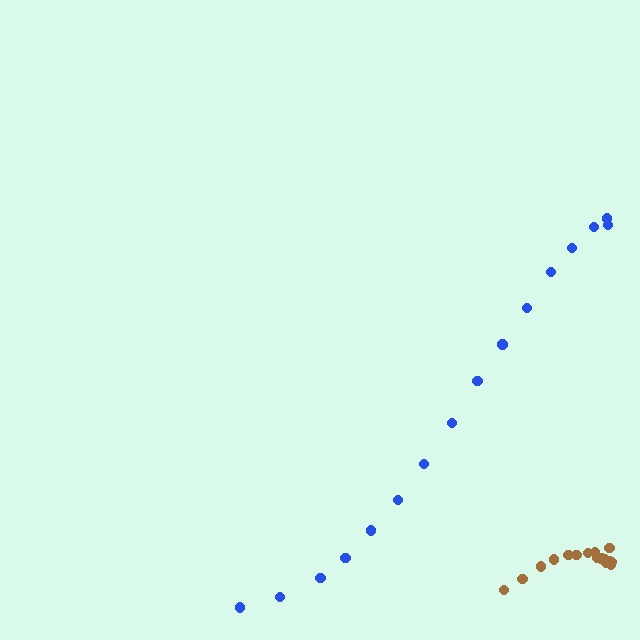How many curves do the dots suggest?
There are 2 distinct paths.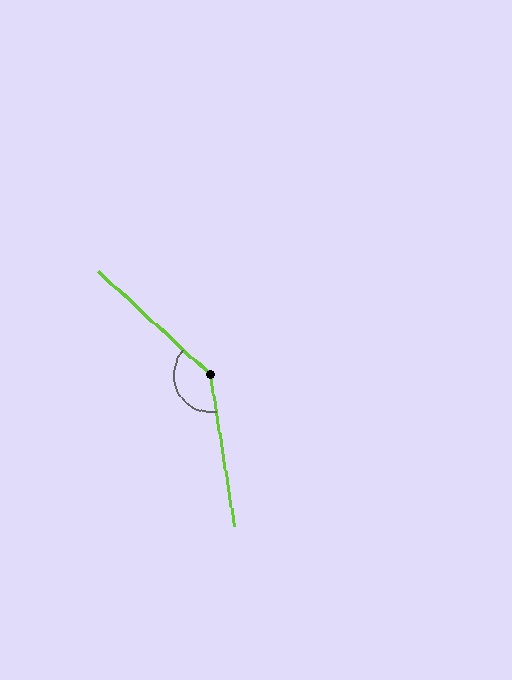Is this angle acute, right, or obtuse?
It is obtuse.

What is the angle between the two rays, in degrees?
Approximately 142 degrees.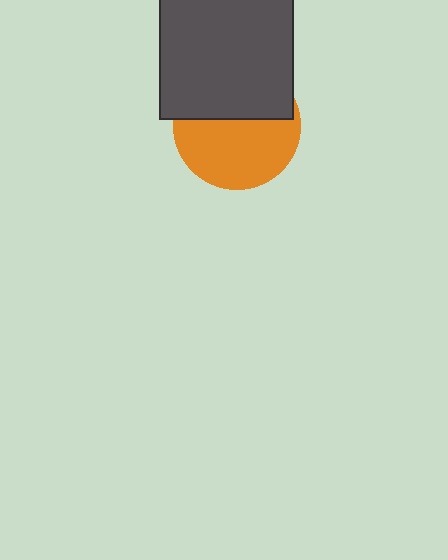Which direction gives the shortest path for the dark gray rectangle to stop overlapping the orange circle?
Moving up gives the shortest separation.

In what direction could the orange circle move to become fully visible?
The orange circle could move down. That would shift it out from behind the dark gray rectangle entirely.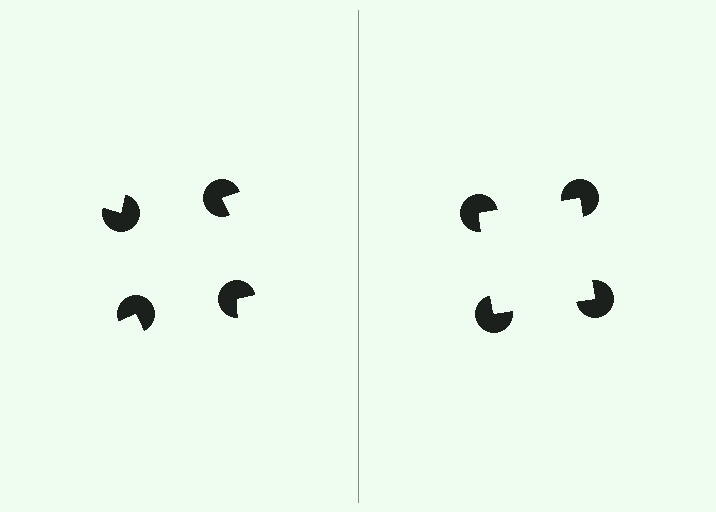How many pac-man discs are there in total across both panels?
8 — 4 on each side.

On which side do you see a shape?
An illusory square appears on the right side. On the left side the wedge cuts are rotated, so no coherent shape forms.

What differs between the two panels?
The pac-man discs are positioned identically on both sides; only the wedge orientations differ. On the right they align to a square; on the left they are misaligned.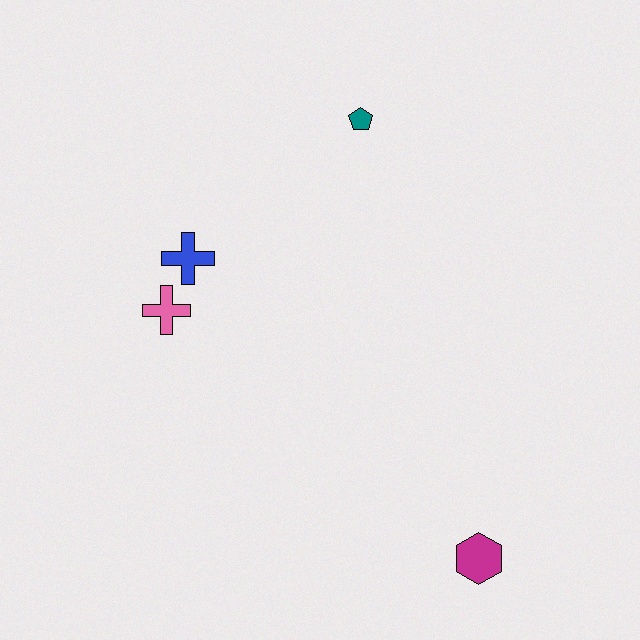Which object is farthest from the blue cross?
The magenta hexagon is farthest from the blue cross.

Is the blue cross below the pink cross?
No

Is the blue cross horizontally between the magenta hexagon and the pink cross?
Yes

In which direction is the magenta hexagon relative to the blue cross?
The magenta hexagon is below the blue cross.